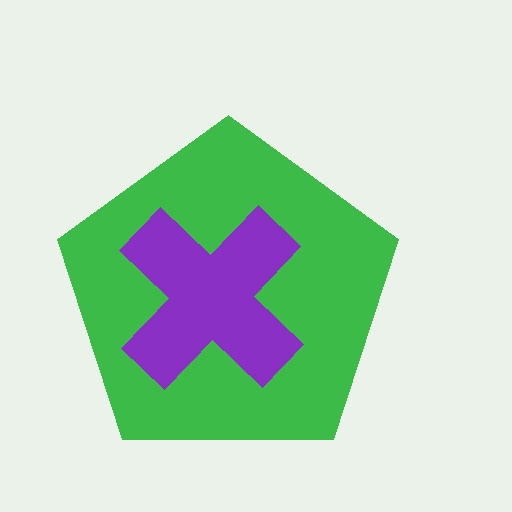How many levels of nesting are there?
2.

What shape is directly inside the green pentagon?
The purple cross.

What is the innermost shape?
The purple cross.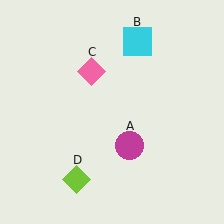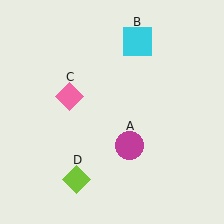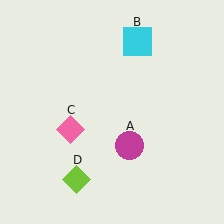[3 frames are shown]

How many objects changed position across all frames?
1 object changed position: pink diamond (object C).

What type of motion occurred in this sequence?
The pink diamond (object C) rotated counterclockwise around the center of the scene.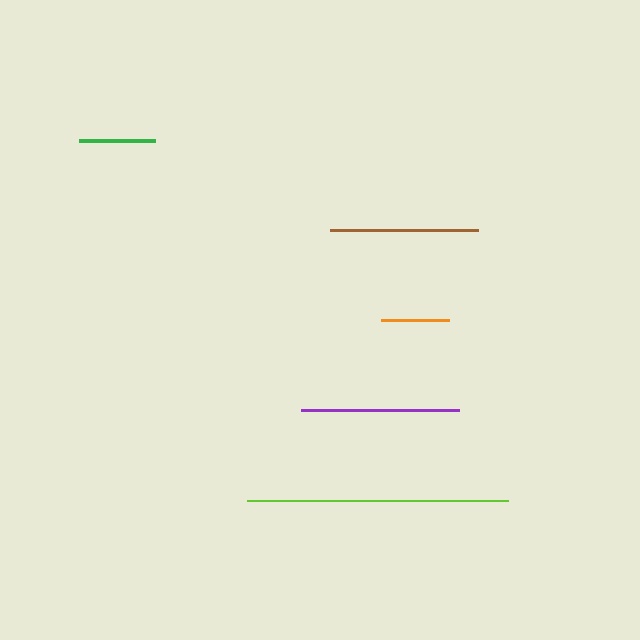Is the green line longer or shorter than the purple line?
The purple line is longer than the green line.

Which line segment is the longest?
The lime line is the longest at approximately 261 pixels.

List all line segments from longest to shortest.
From longest to shortest: lime, purple, brown, green, orange.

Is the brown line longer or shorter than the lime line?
The lime line is longer than the brown line.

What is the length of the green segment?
The green segment is approximately 76 pixels long.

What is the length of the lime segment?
The lime segment is approximately 261 pixels long.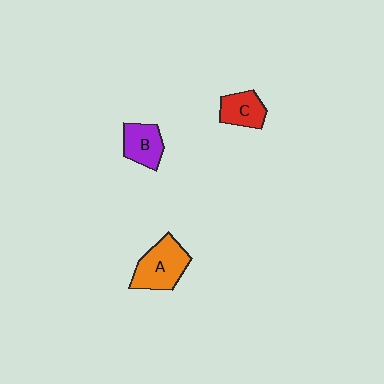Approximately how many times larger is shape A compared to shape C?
Approximately 1.5 times.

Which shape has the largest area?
Shape A (orange).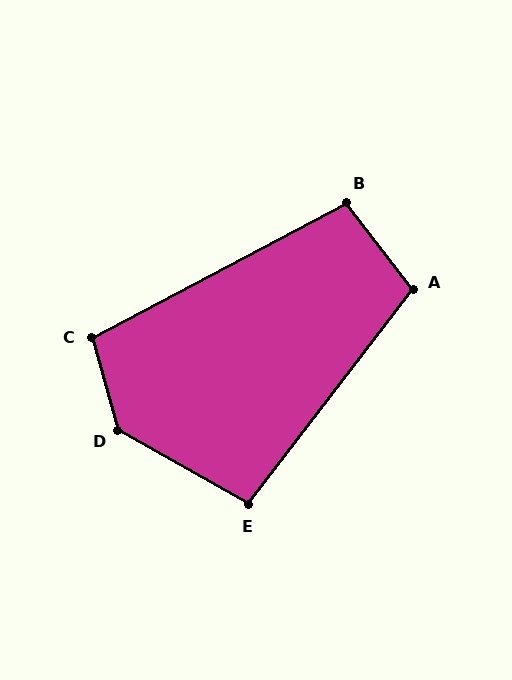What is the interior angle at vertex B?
Approximately 99 degrees (obtuse).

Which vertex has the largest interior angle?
D, at approximately 136 degrees.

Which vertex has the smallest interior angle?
E, at approximately 98 degrees.